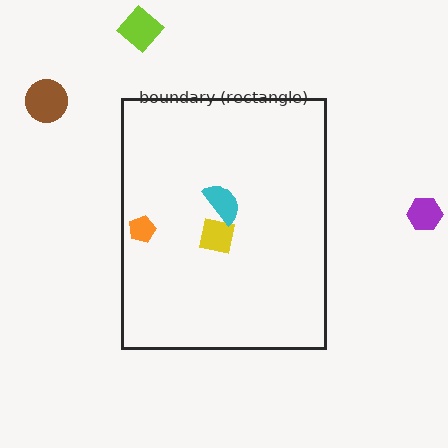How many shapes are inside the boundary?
3 inside, 3 outside.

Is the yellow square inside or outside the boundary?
Inside.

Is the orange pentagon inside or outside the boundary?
Inside.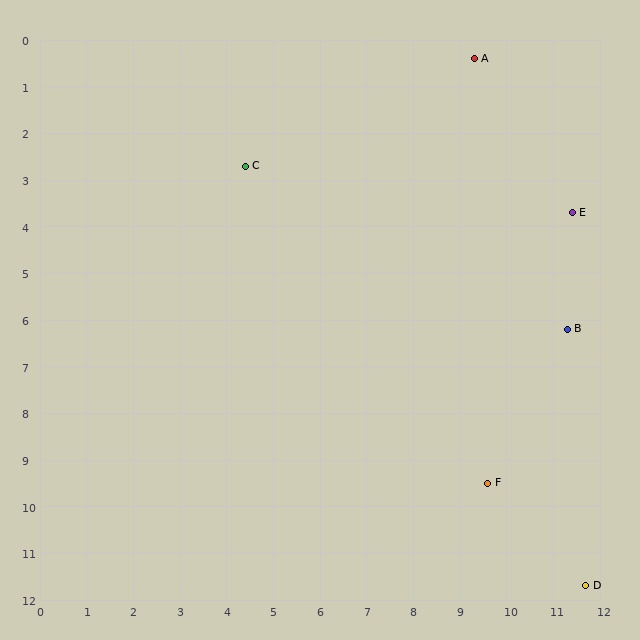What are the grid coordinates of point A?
Point A is at approximately (9.3, 0.4).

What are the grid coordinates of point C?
Point C is at approximately (4.4, 2.7).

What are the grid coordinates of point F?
Point F is at approximately (9.6, 9.5).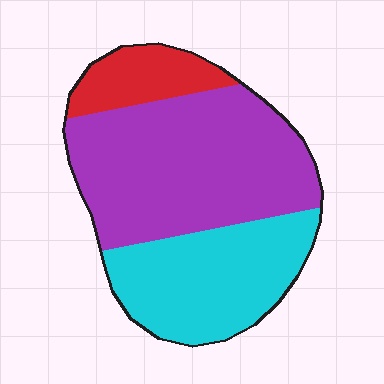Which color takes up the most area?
Purple, at roughly 55%.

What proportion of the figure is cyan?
Cyan covers 34% of the figure.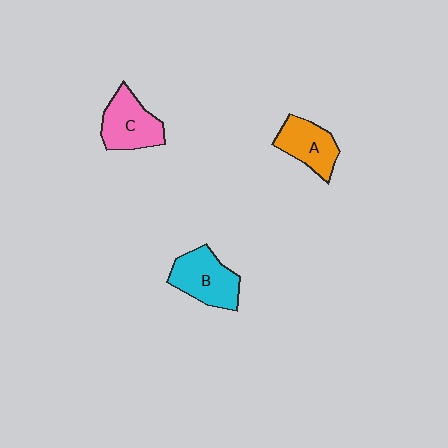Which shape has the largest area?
Shape B (cyan).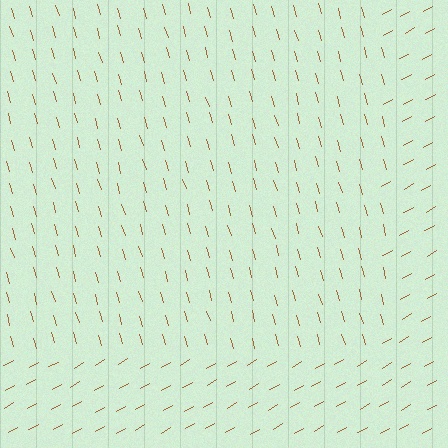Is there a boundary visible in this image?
Yes, there is a texture boundary formed by a change in line orientation.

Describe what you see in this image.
The image is filled with small brown line segments. A rectangle region in the image has lines oriented differently from the surrounding lines, creating a visible texture boundary.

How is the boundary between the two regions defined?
The boundary is defined purely by a change in line orientation (approximately 77 degrees difference). All lines are the same color and thickness.